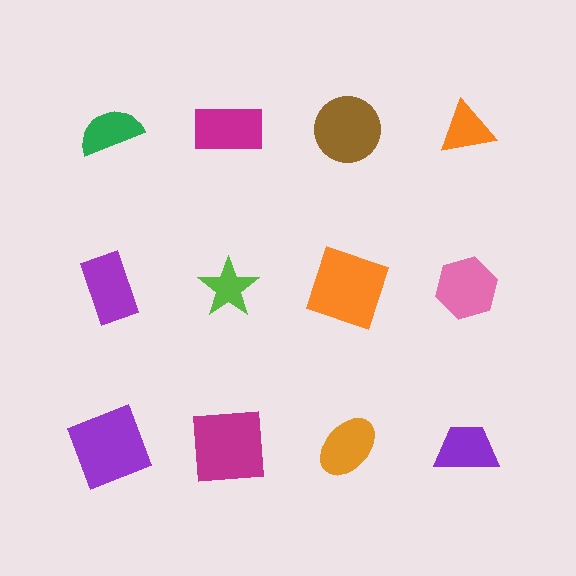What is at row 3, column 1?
A purple square.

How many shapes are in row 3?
4 shapes.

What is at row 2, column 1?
A purple rectangle.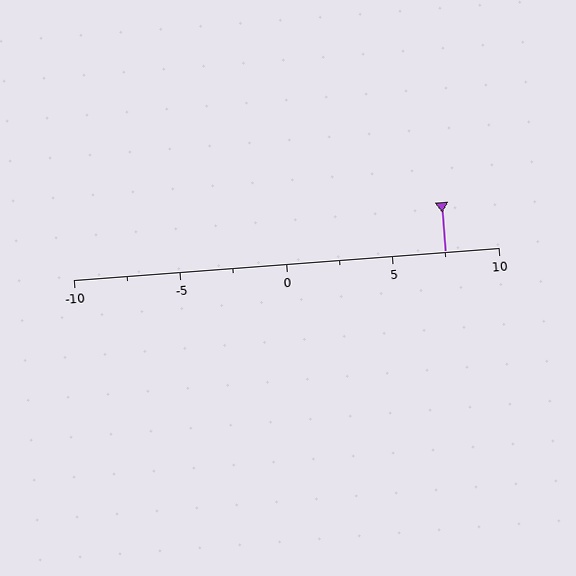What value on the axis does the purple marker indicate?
The marker indicates approximately 7.5.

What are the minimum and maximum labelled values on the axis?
The axis runs from -10 to 10.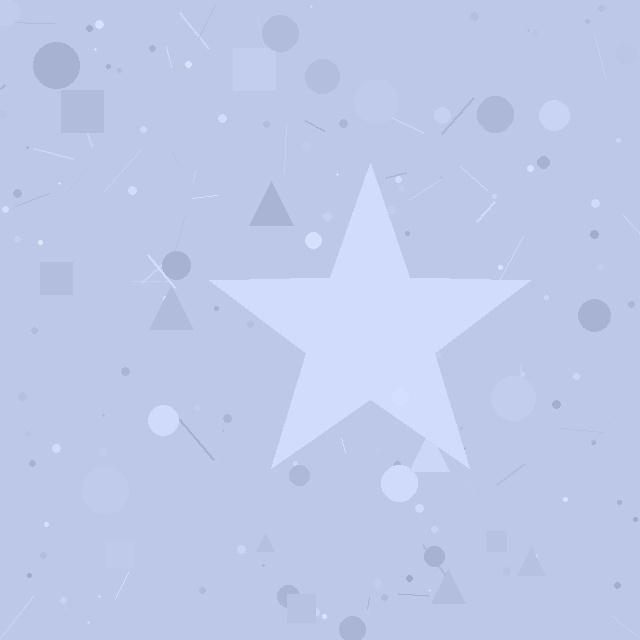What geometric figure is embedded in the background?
A star is embedded in the background.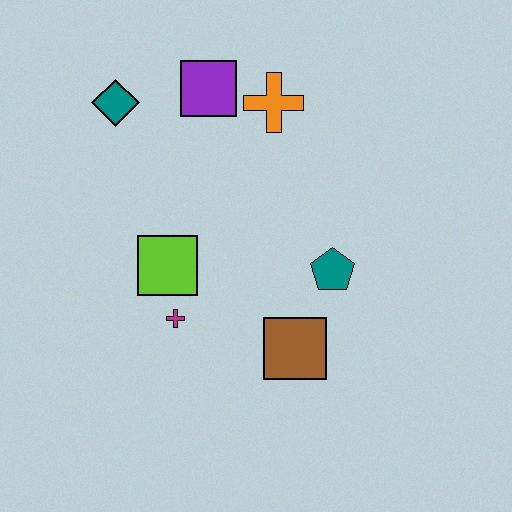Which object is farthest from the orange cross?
The brown square is farthest from the orange cross.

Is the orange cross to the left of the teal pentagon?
Yes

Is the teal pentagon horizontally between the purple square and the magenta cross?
No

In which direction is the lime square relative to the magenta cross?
The lime square is above the magenta cross.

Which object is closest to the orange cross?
The purple square is closest to the orange cross.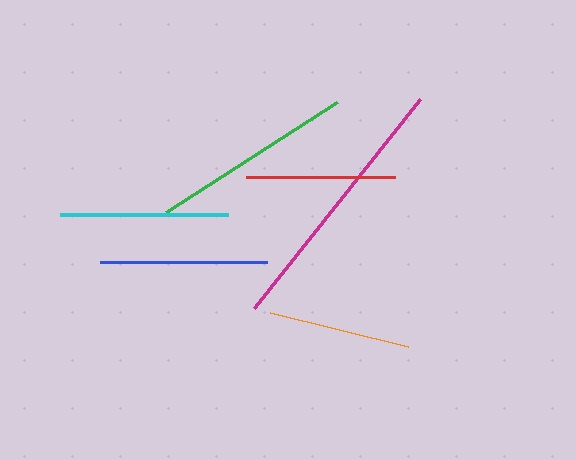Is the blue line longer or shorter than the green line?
The green line is longer than the blue line.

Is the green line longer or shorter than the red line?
The green line is longer than the red line.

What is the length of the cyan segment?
The cyan segment is approximately 167 pixels long.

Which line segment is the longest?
The magenta line is the longest at approximately 266 pixels.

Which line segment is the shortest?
The orange line is the shortest at approximately 142 pixels.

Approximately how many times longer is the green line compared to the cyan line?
The green line is approximately 1.2 times the length of the cyan line.